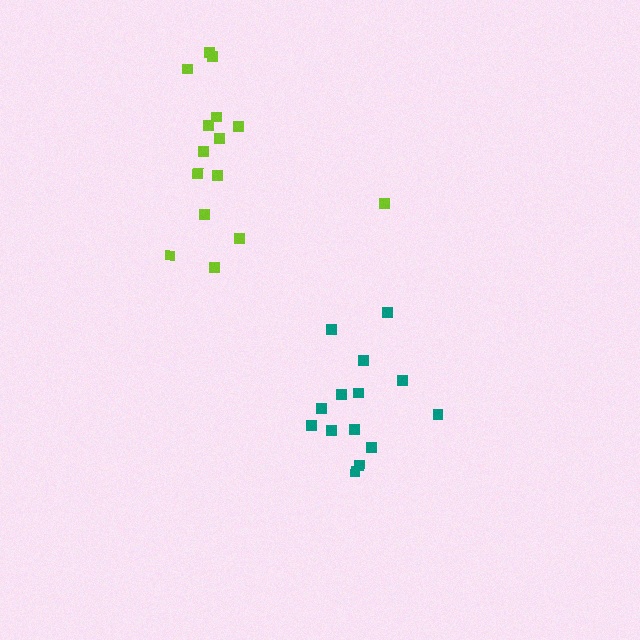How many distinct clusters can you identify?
There are 2 distinct clusters.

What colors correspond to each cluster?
The clusters are colored: teal, lime.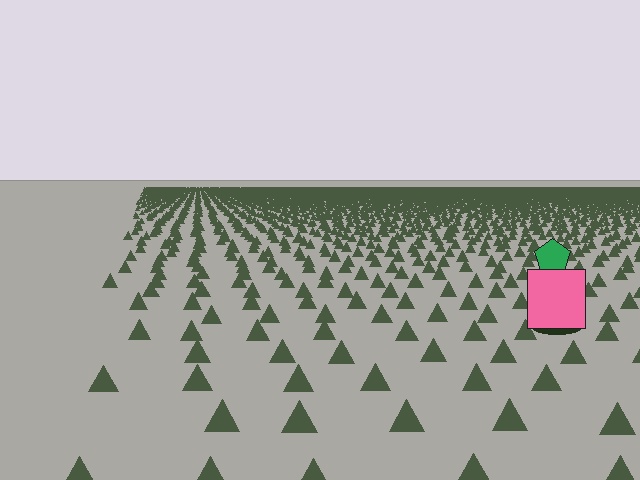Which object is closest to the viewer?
The pink square is closest. The texture marks near it are larger and more spread out.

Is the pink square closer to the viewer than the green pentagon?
Yes. The pink square is closer — you can tell from the texture gradient: the ground texture is coarser near it.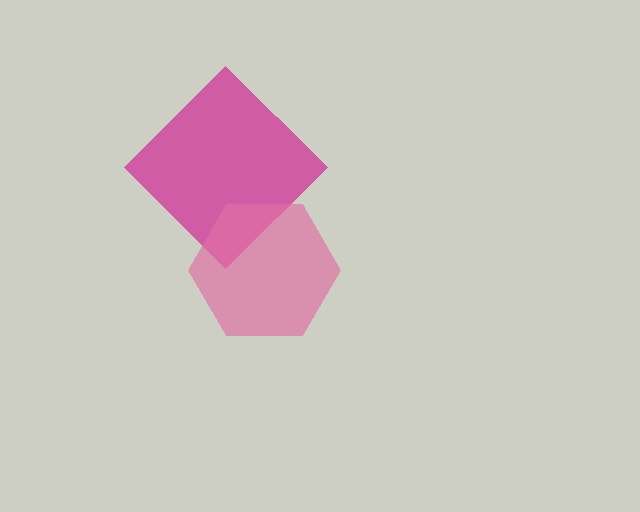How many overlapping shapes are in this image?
There are 2 overlapping shapes in the image.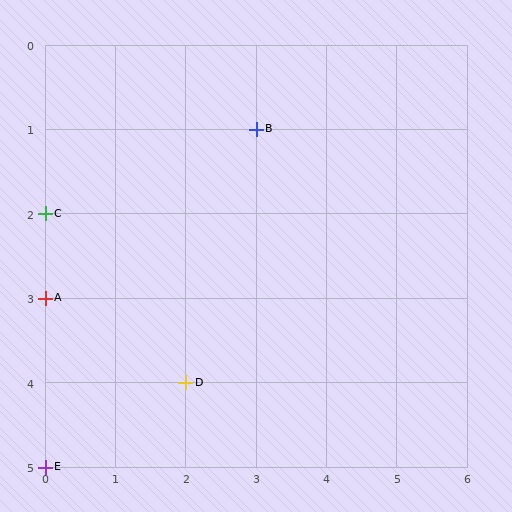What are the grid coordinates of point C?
Point C is at grid coordinates (0, 2).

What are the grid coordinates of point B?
Point B is at grid coordinates (3, 1).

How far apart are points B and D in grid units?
Points B and D are 1 column and 3 rows apart (about 3.2 grid units diagonally).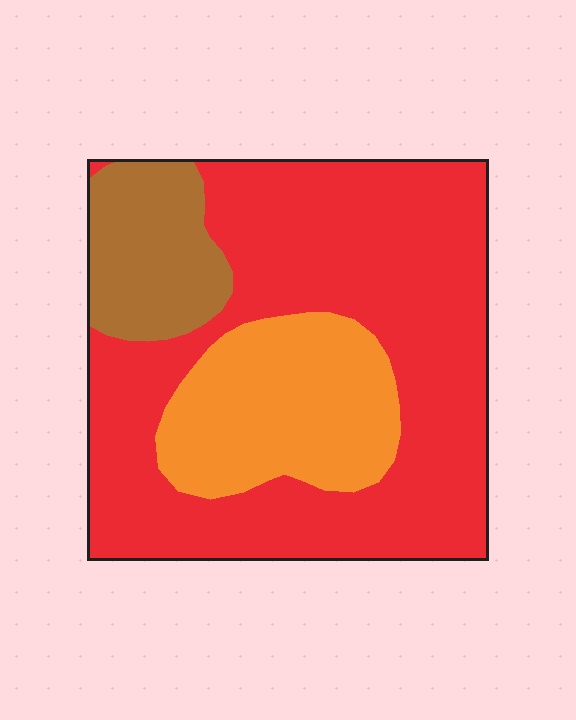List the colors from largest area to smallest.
From largest to smallest: red, orange, brown.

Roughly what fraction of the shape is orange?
Orange takes up about one fifth (1/5) of the shape.